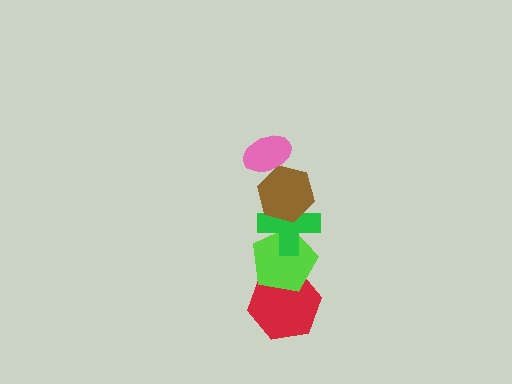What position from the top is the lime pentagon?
The lime pentagon is 4th from the top.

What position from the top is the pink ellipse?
The pink ellipse is 1st from the top.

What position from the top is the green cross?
The green cross is 3rd from the top.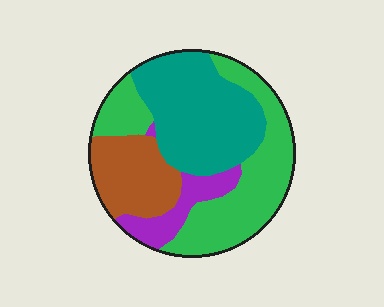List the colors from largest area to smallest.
From largest to smallest: green, teal, brown, purple.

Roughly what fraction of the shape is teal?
Teal covers around 35% of the shape.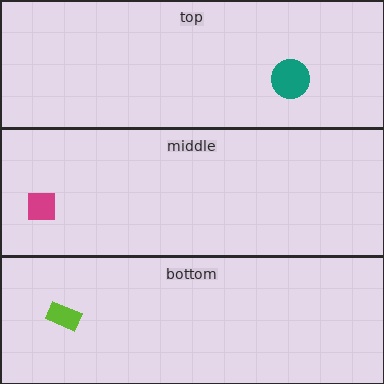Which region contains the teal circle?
The top region.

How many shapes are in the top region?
1.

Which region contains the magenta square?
The middle region.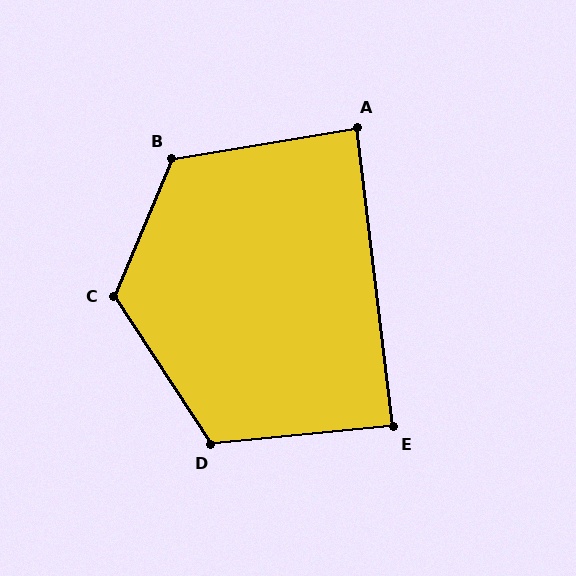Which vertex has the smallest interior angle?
A, at approximately 88 degrees.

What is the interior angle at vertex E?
Approximately 89 degrees (approximately right).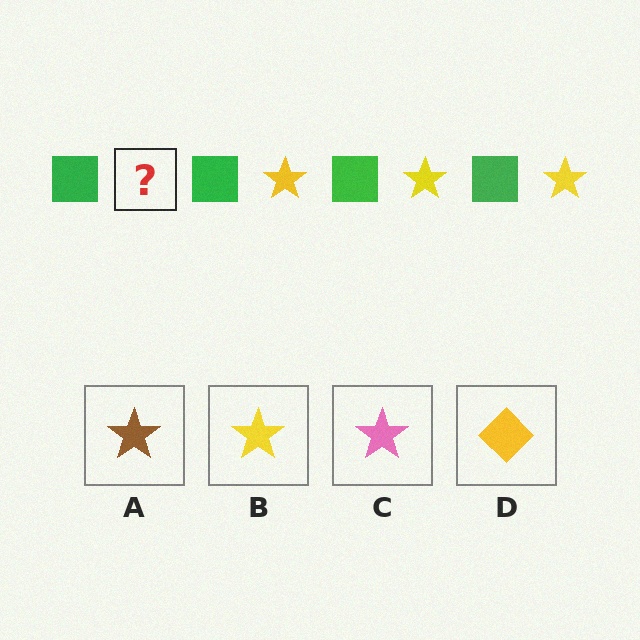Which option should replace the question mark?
Option B.